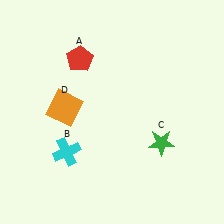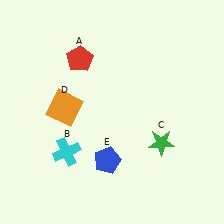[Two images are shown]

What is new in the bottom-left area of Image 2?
A blue pentagon (E) was added in the bottom-left area of Image 2.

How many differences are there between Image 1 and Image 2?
There is 1 difference between the two images.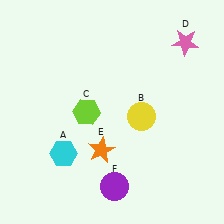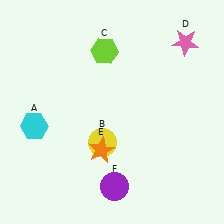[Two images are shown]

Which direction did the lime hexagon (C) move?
The lime hexagon (C) moved up.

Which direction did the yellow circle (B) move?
The yellow circle (B) moved left.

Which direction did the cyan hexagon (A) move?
The cyan hexagon (A) moved left.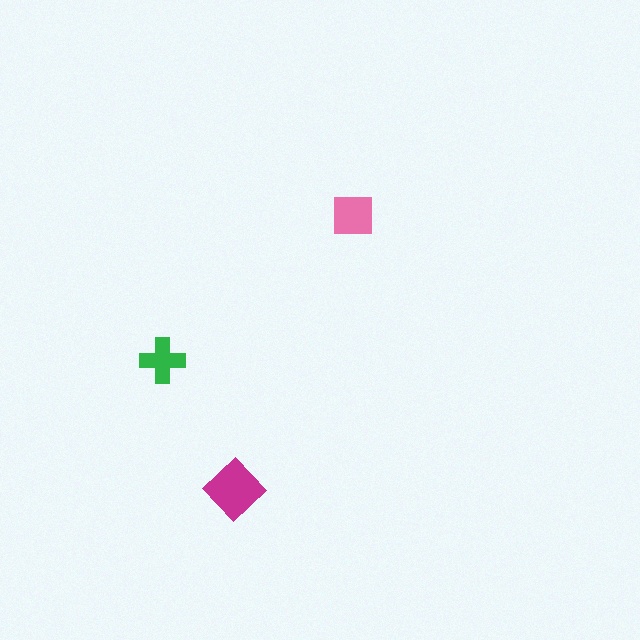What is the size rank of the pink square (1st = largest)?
2nd.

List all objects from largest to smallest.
The magenta diamond, the pink square, the green cross.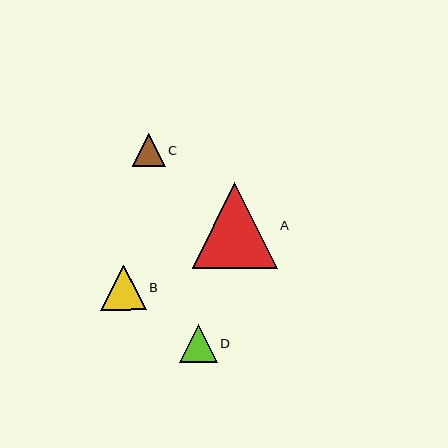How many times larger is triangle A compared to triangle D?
Triangle A is approximately 2.3 times the size of triangle D.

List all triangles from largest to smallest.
From largest to smallest: A, B, D, C.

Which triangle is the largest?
Triangle A is the largest with a size of approximately 85 pixels.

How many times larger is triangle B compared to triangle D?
Triangle B is approximately 1.2 times the size of triangle D.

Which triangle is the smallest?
Triangle C is the smallest with a size of approximately 33 pixels.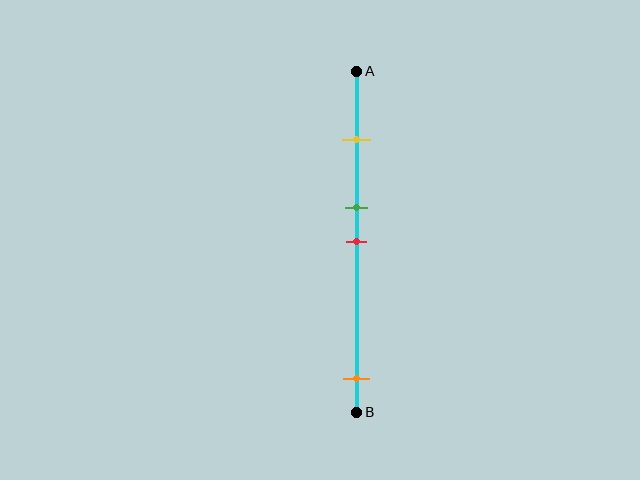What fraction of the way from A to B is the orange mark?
The orange mark is approximately 90% (0.9) of the way from A to B.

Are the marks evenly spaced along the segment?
No, the marks are not evenly spaced.